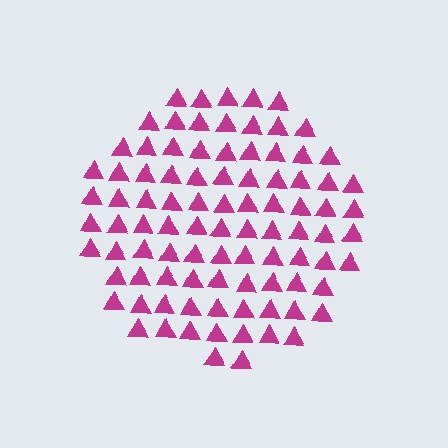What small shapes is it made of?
It is made of small triangles.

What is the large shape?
The large shape is a circle.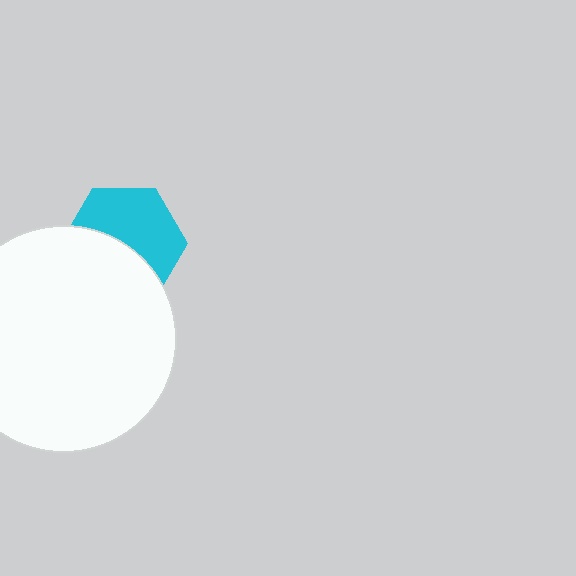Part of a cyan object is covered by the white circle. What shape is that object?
It is a hexagon.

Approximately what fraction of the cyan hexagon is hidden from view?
Roughly 46% of the cyan hexagon is hidden behind the white circle.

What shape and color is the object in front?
The object in front is a white circle.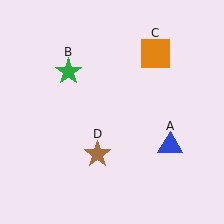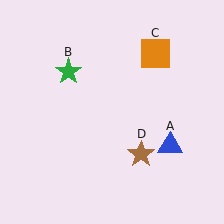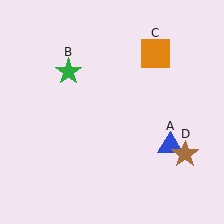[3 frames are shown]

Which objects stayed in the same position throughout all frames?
Blue triangle (object A) and green star (object B) and orange square (object C) remained stationary.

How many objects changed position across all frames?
1 object changed position: brown star (object D).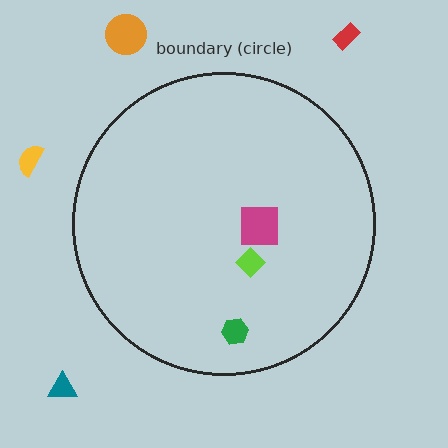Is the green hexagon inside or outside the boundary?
Inside.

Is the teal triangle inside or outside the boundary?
Outside.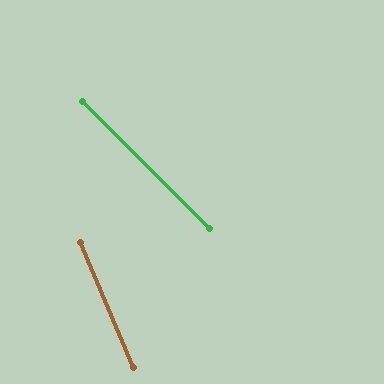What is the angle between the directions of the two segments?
Approximately 22 degrees.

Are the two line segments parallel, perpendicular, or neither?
Neither parallel nor perpendicular — they differ by about 22°.